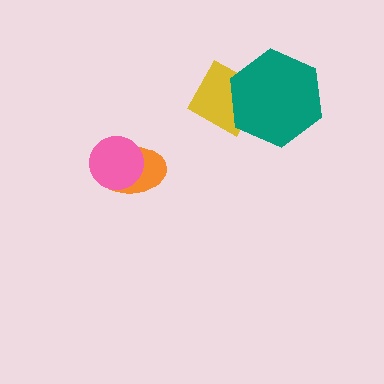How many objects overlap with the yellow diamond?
1 object overlaps with the yellow diamond.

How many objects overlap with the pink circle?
1 object overlaps with the pink circle.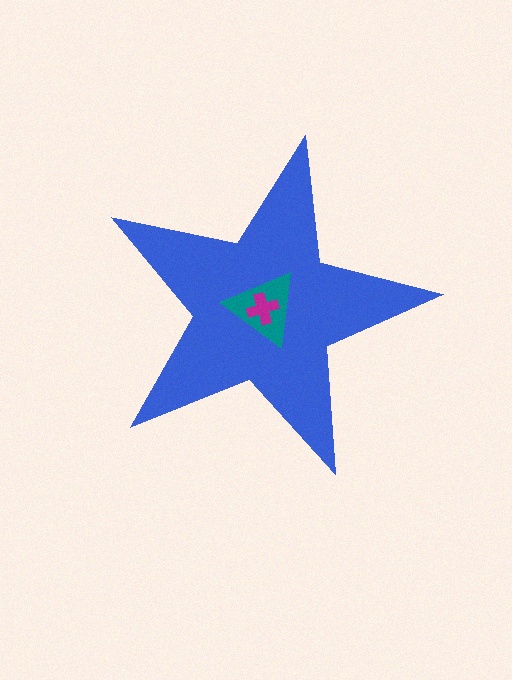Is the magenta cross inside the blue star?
Yes.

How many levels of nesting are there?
3.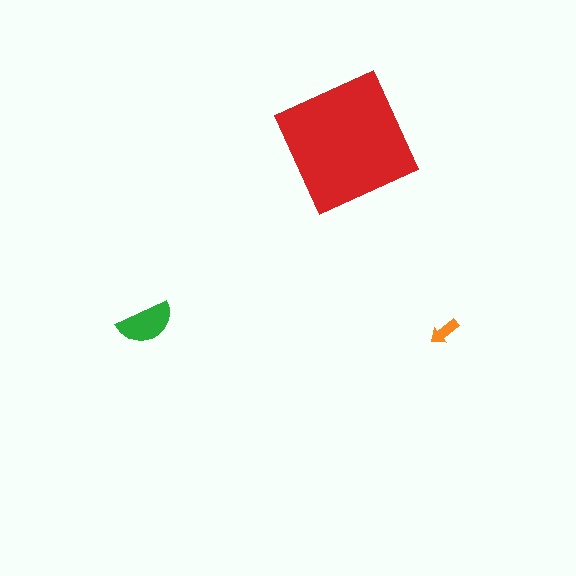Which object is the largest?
The red square.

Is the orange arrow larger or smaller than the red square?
Smaller.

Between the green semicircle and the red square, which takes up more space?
The red square.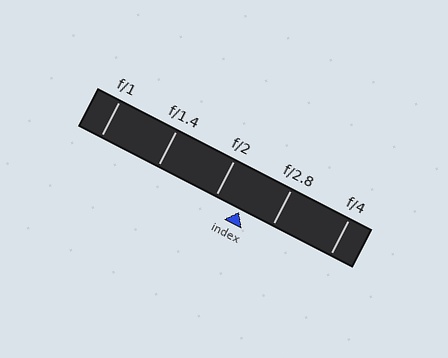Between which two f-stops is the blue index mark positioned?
The index mark is between f/2 and f/2.8.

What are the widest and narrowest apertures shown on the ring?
The widest aperture shown is f/1 and the narrowest is f/4.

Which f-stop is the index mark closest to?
The index mark is closest to f/2.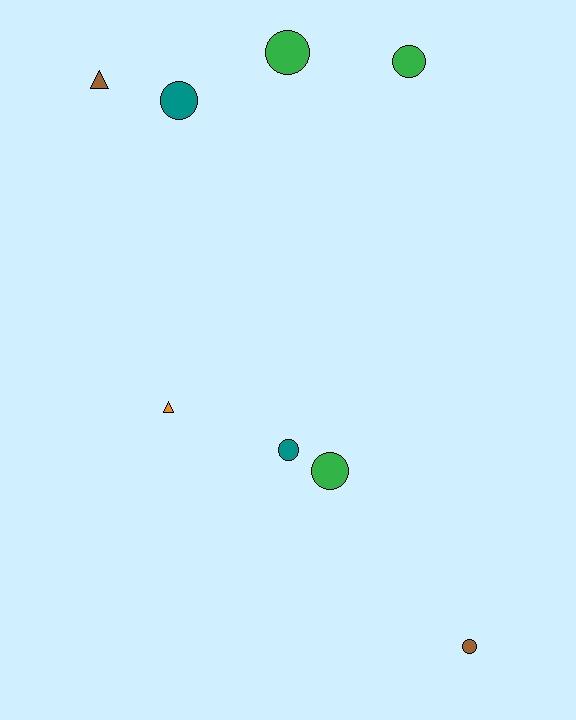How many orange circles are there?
There are no orange circles.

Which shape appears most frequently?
Circle, with 6 objects.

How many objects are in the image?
There are 8 objects.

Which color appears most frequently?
Green, with 3 objects.